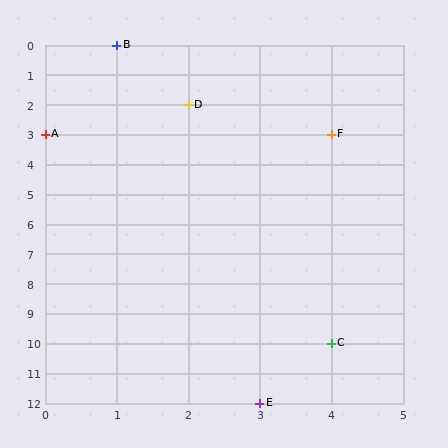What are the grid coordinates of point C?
Point C is at grid coordinates (4, 10).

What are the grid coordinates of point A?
Point A is at grid coordinates (0, 3).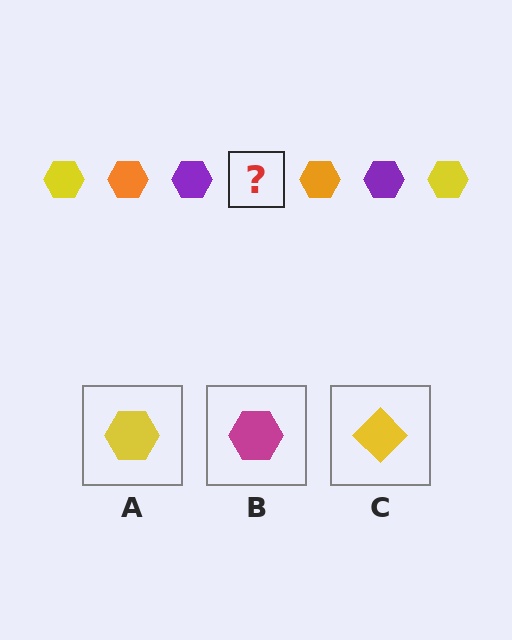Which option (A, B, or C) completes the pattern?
A.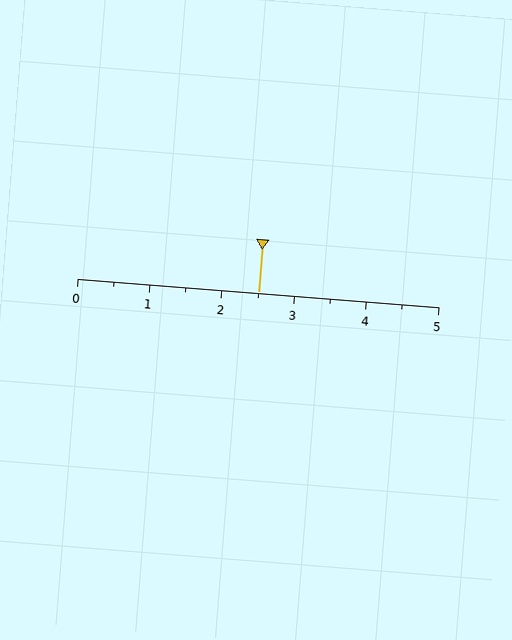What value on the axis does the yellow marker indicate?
The marker indicates approximately 2.5.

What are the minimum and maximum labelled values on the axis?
The axis runs from 0 to 5.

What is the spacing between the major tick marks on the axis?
The major ticks are spaced 1 apart.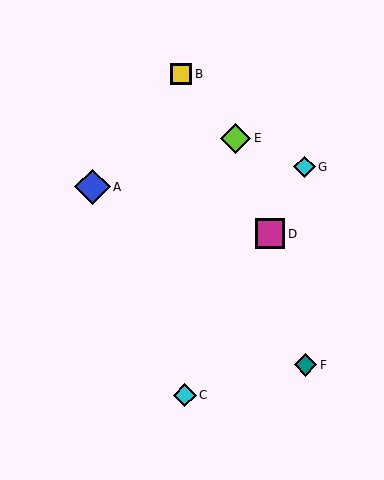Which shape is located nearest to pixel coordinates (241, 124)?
The lime diamond (labeled E) at (236, 138) is nearest to that location.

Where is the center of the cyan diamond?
The center of the cyan diamond is at (185, 395).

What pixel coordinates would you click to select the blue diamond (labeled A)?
Click at (93, 187) to select the blue diamond A.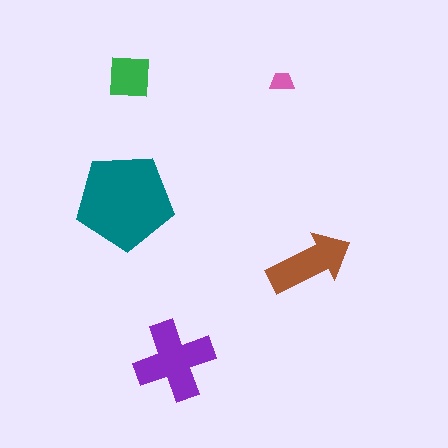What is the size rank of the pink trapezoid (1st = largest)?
5th.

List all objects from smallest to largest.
The pink trapezoid, the green square, the brown arrow, the purple cross, the teal pentagon.